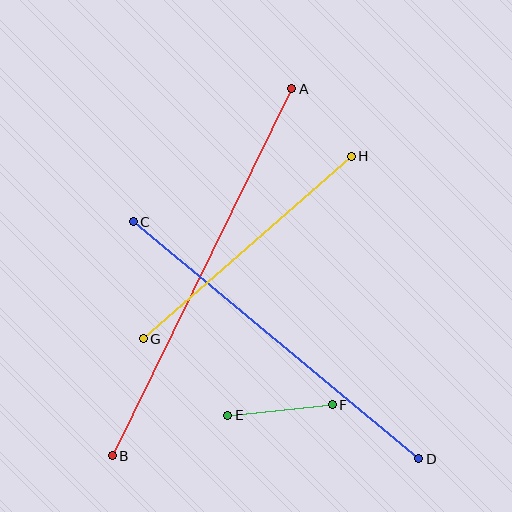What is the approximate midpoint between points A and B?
The midpoint is at approximately (202, 272) pixels.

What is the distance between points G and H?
The distance is approximately 277 pixels.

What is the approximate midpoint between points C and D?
The midpoint is at approximately (276, 340) pixels.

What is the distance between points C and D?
The distance is approximately 371 pixels.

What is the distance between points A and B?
The distance is approximately 408 pixels.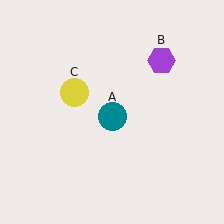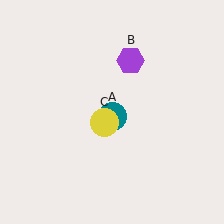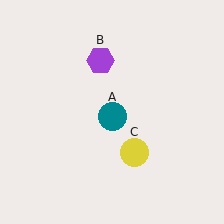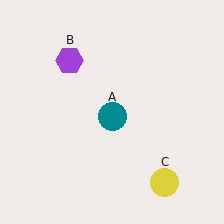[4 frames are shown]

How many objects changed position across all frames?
2 objects changed position: purple hexagon (object B), yellow circle (object C).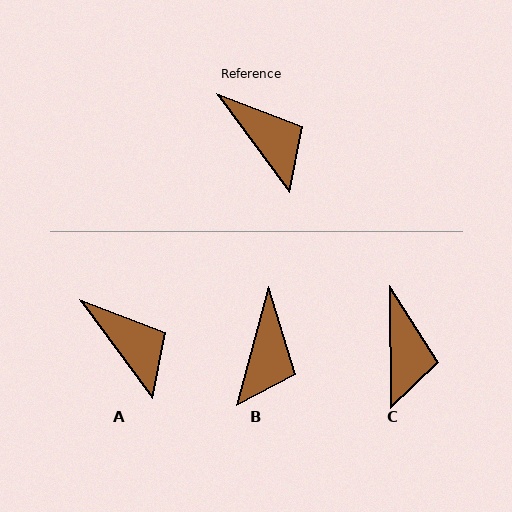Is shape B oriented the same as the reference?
No, it is off by about 52 degrees.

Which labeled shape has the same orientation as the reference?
A.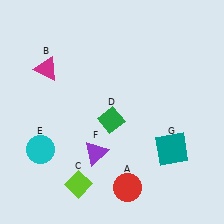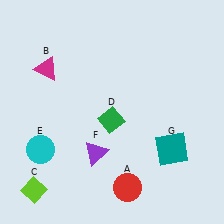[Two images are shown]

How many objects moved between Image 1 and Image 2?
1 object moved between the two images.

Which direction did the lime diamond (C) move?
The lime diamond (C) moved left.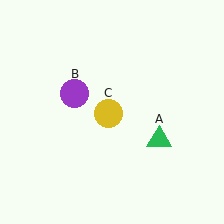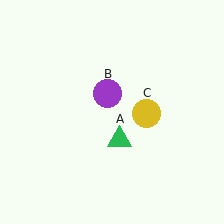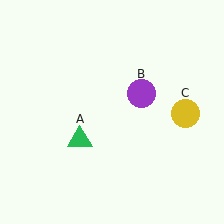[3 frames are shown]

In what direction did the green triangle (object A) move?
The green triangle (object A) moved left.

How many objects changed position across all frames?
3 objects changed position: green triangle (object A), purple circle (object B), yellow circle (object C).